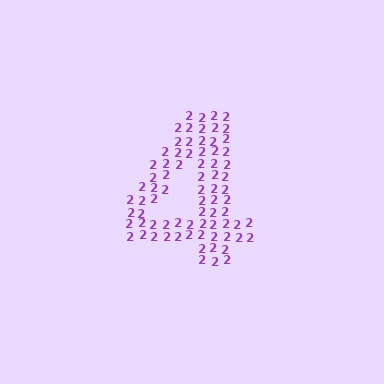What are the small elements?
The small elements are digit 2's.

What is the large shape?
The large shape is the digit 4.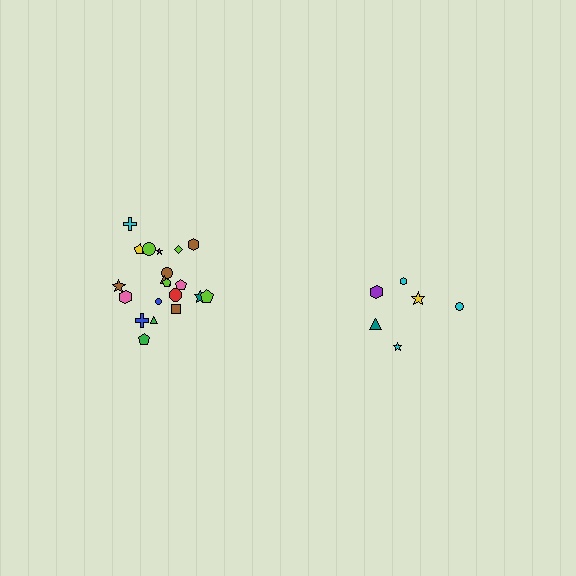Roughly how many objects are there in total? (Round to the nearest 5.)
Roughly 30 objects in total.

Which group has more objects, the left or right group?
The left group.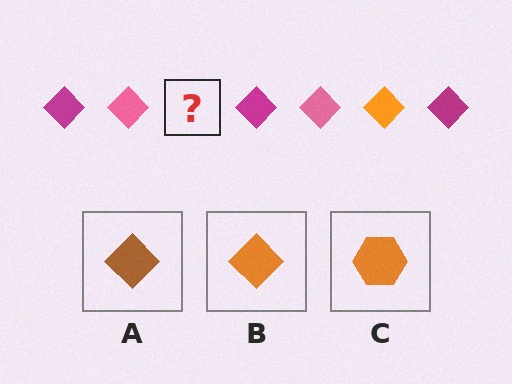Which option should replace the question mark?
Option B.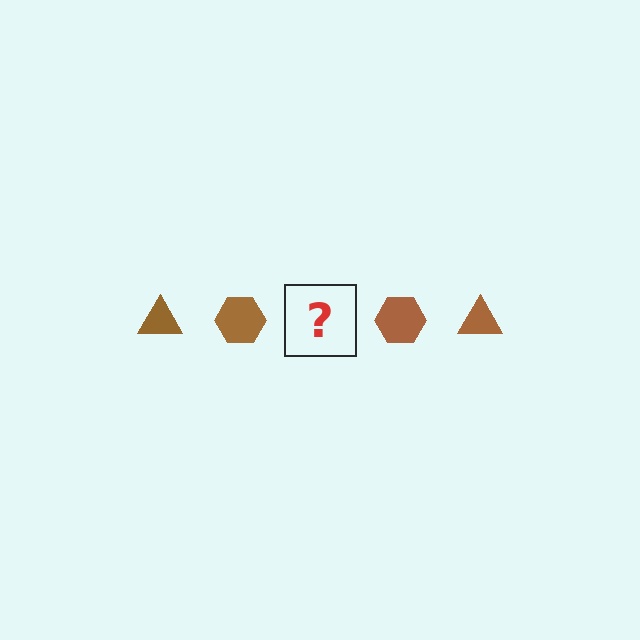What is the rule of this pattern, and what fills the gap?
The rule is that the pattern cycles through triangle, hexagon shapes in brown. The gap should be filled with a brown triangle.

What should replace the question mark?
The question mark should be replaced with a brown triangle.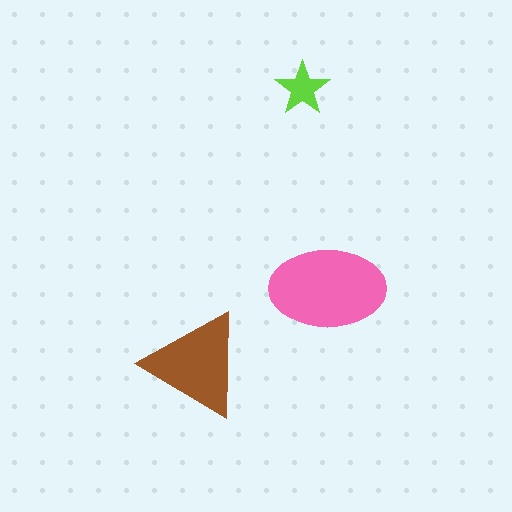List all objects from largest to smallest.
The pink ellipse, the brown triangle, the lime star.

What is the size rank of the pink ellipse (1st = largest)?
1st.